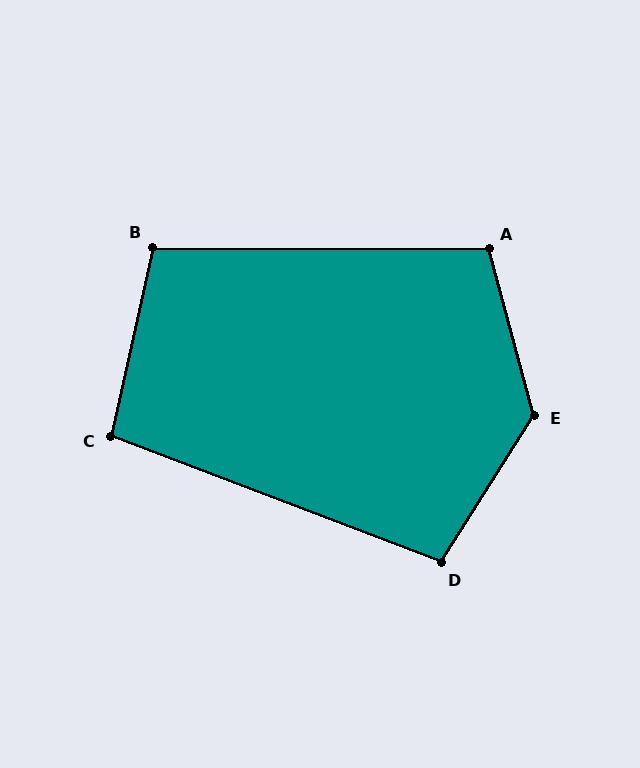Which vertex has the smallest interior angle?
C, at approximately 98 degrees.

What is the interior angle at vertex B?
Approximately 102 degrees (obtuse).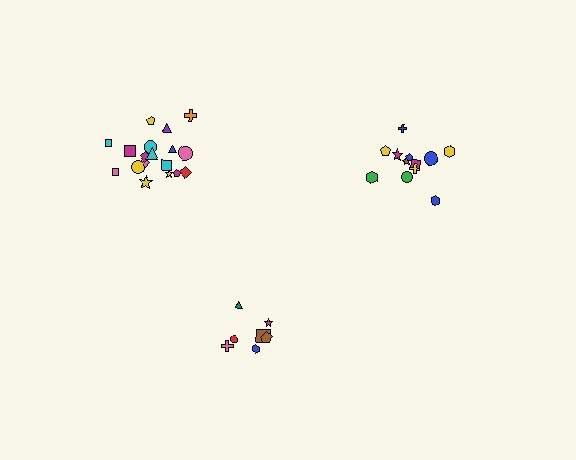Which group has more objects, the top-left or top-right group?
The top-left group.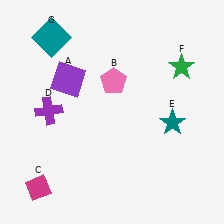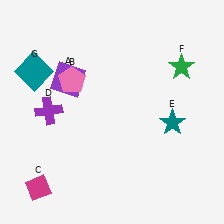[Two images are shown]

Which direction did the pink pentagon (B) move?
The pink pentagon (B) moved left.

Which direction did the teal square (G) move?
The teal square (G) moved down.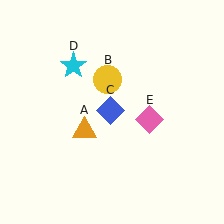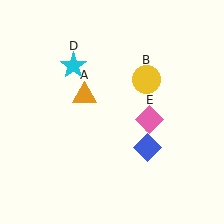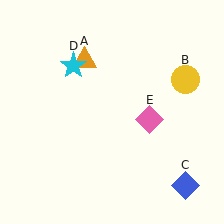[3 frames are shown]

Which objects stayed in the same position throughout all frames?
Cyan star (object D) and pink diamond (object E) remained stationary.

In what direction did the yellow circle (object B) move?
The yellow circle (object B) moved right.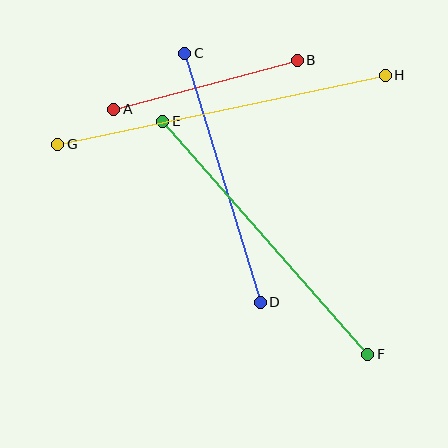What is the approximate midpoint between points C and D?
The midpoint is at approximately (222, 178) pixels.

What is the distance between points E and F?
The distance is approximately 310 pixels.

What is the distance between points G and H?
The distance is approximately 334 pixels.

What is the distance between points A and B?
The distance is approximately 190 pixels.